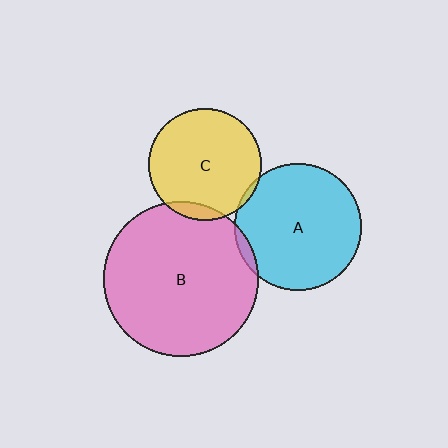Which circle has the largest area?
Circle B (pink).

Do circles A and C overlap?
Yes.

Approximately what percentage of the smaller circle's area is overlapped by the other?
Approximately 5%.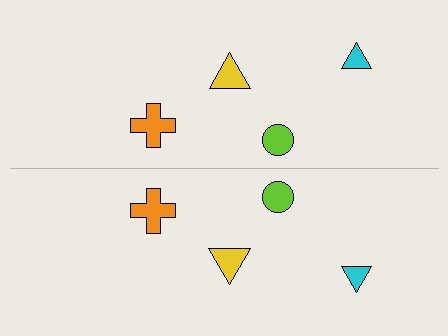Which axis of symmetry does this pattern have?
The pattern has a horizontal axis of symmetry running through the center of the image.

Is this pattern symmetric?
Yes, this pattern has bilateral (reflection) symmetry.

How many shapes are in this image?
There are 8 shapes in this image.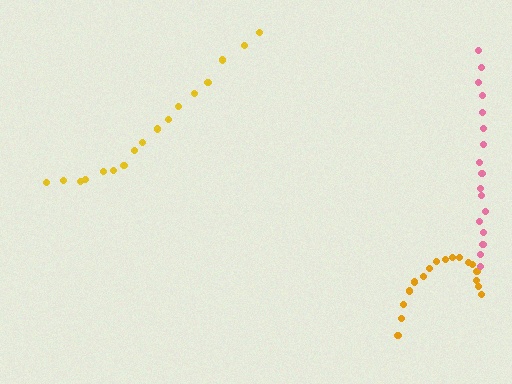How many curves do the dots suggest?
There are 3 distinct paths.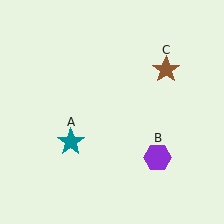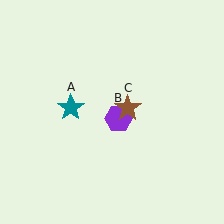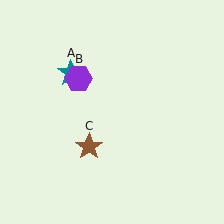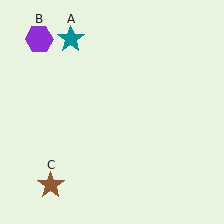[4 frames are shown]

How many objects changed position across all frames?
3 objects changed position: teal star (object A), purple hexagon (object B), brown star (object C).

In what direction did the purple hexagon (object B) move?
The purple hexagon (object B) moved up and to the left.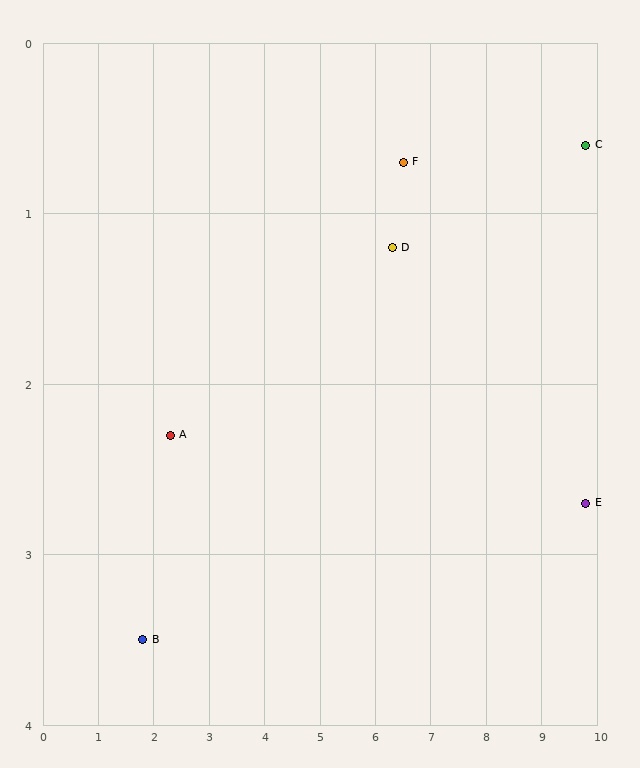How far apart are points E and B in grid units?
Points E and B are about 8.0 grid units apart.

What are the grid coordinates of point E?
Point E is at approximately (9.8, 2.7).